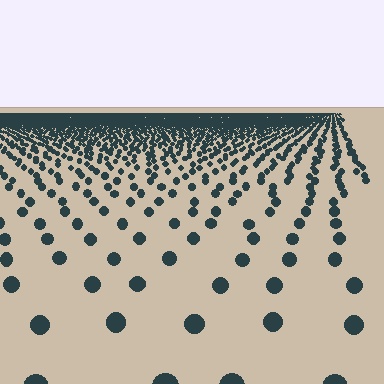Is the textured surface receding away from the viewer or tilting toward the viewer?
The surface is receding away from the viewer. Texture elements get smaller and denser toward the top.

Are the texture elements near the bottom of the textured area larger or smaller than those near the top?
Larger. Near the bottom, elements are closer to the viewer and appear at a bigger on-screen size.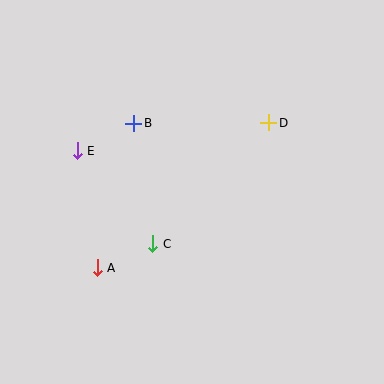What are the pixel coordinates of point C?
Point C is at (153, 244).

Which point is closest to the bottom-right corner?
Point C is closest to the bottom-right corner.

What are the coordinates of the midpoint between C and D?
The midpoint between C and D is at (211, 183).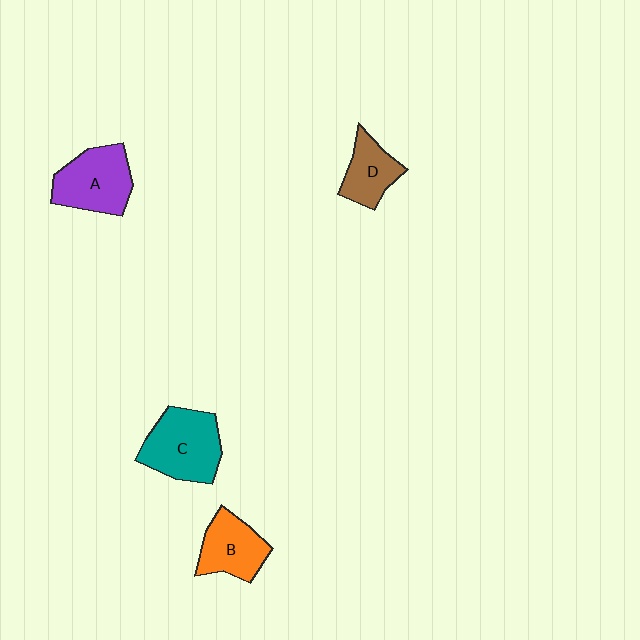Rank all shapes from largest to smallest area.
From largest to smallest: C (teal), A (purple), B (orange), D (brown).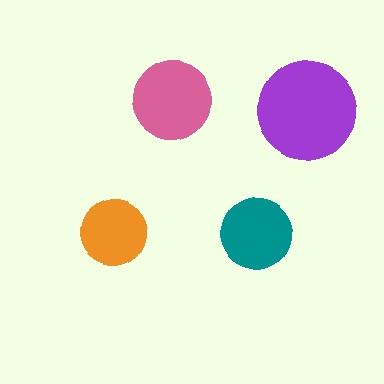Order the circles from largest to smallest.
the purple one, the pink one, the teal one, the orange one.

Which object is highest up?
The pink circle is topmost.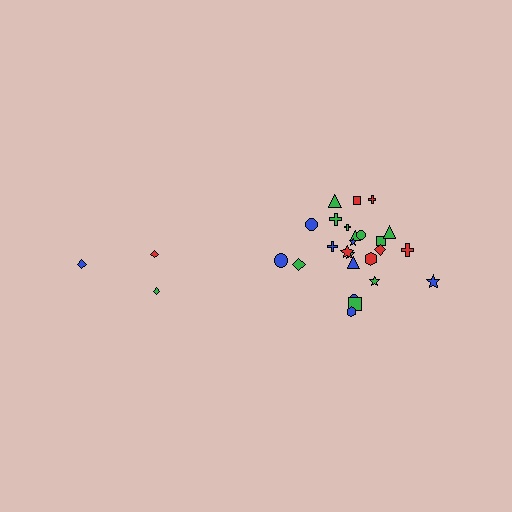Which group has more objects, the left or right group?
The right group.